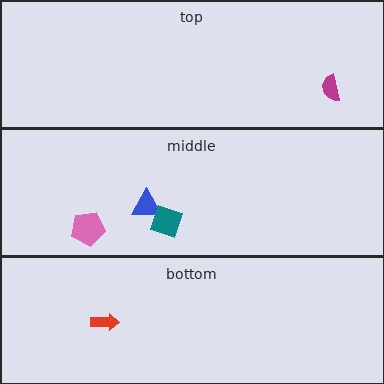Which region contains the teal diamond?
The middle region.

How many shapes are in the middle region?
3.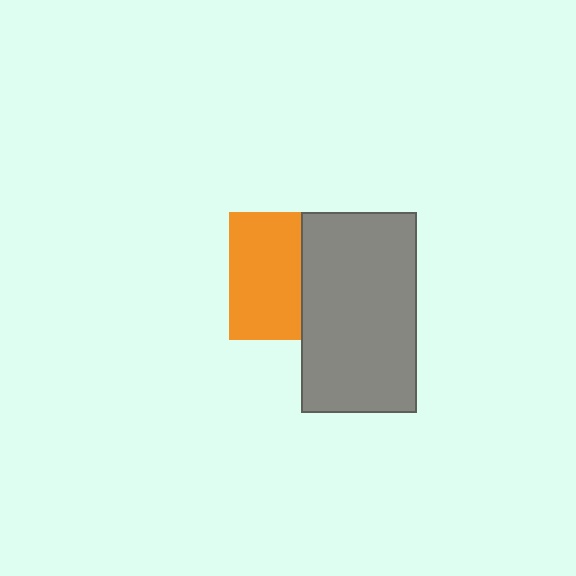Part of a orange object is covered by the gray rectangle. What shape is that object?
It is a square.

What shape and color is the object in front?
The object in front is a gray rectangle.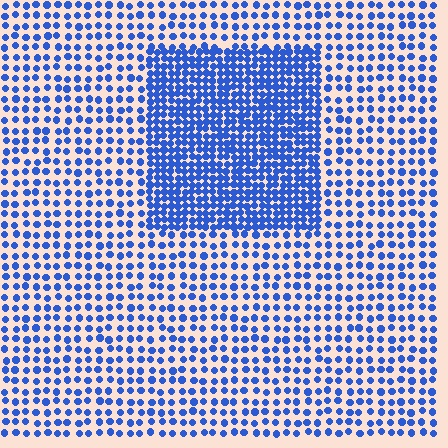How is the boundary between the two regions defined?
The boundary is defined by a change in element density (approximately 2.2x ratio). All elements are the same color, size, and shape.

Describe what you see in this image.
The image contains small blue elements arranged at two different densities. A rectangle-shaped region is visible where the elements are more densely packed than the surrounding area.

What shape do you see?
I see a rectangle.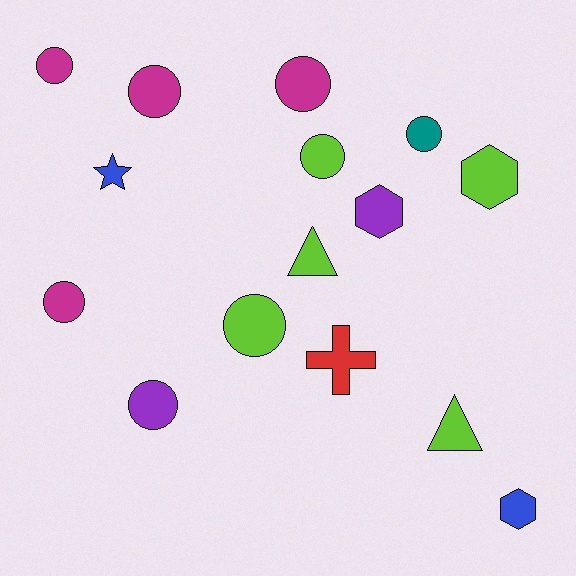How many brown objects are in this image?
There are no brown objects.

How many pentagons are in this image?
There are no pentagons.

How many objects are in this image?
There are 15 objects.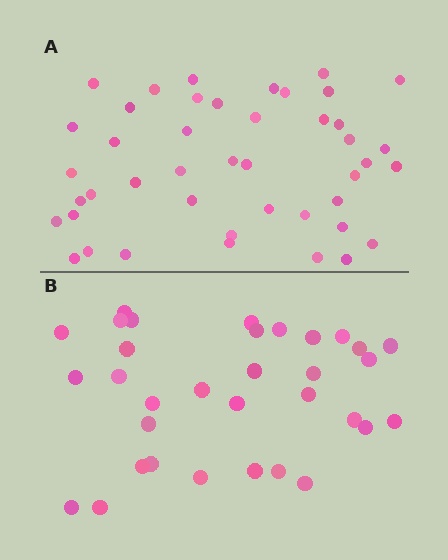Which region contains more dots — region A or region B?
Region A (the top region) has more dots.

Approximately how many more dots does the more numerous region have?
Region A has roughly 12 or so more dots than region B.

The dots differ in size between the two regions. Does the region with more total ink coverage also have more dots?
No. Region B has more total ink coverage because its dots are larger, but region A actually contains more individual dots. Total area can be misleading — the number of items is what matters here.